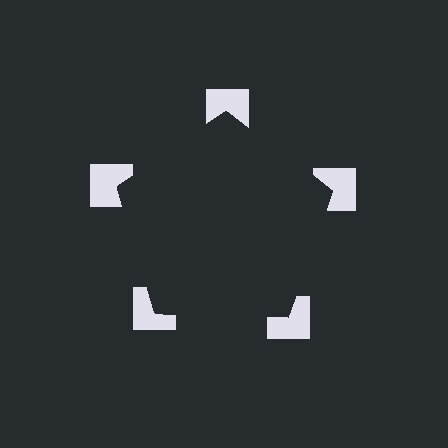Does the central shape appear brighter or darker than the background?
It typically appears slightly darker than the background, even though no actual brightness change is drawn.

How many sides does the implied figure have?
5 sides.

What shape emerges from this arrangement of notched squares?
An illusory pentagon — its edges are inferred from the aligned wedge cuts in the notched squares, not physically drawn.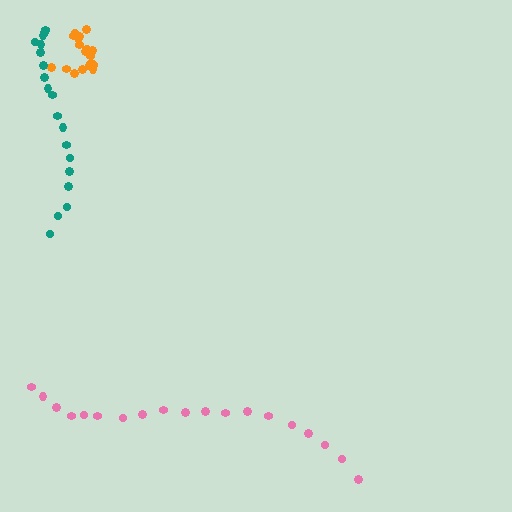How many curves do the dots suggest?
There are 3 distinct paths.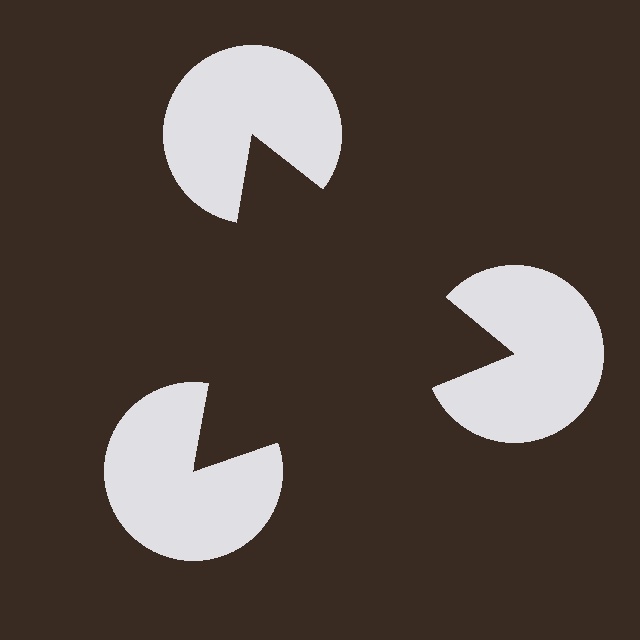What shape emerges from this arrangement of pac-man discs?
An illusory triangle — its edges are inferred from the aligned wedge cuts in the pac-man discs, not physically drawn.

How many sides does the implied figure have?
3 sides.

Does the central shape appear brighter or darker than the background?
It typically appears slightly darker than the background, even though no actual brightness change is drawn.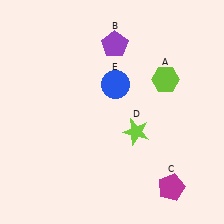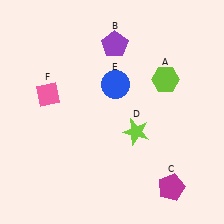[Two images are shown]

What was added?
A pink diamond (F) was added in Image 2.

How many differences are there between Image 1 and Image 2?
There is 1 difference between the two images.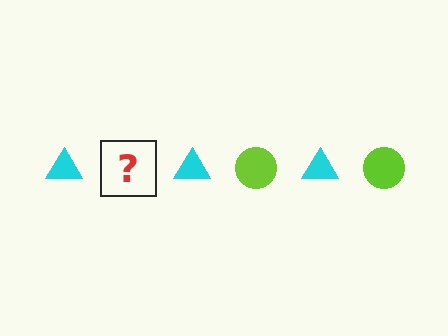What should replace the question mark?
The question mark should be replaced with a lime circle.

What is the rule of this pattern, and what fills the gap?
The rule is that the pattern alternates between cyan triangle and lime circle. The gap should be filled with a lime circle.